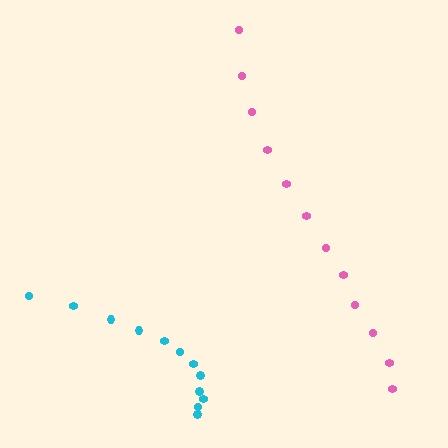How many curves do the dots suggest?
There are 2 distinct paths.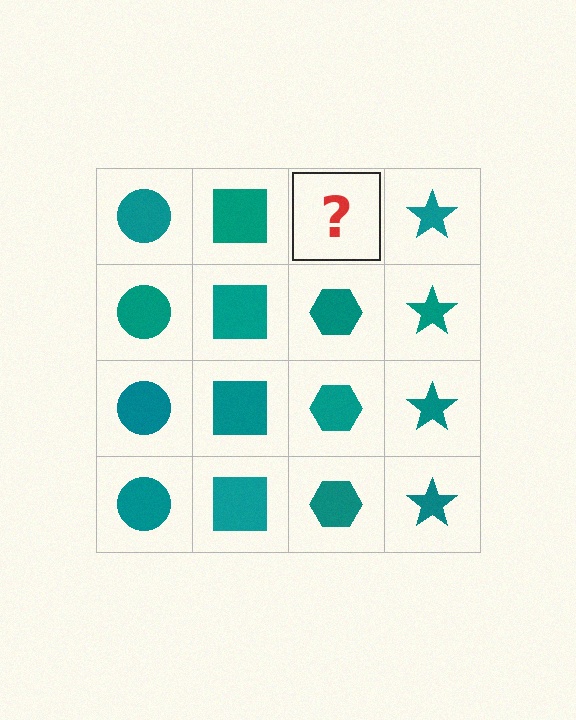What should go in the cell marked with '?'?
The missing cell should contain a teal hexagon.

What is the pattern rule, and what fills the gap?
The rule is that each column has a consistent shape. The gap should be filled with a teal hexagon.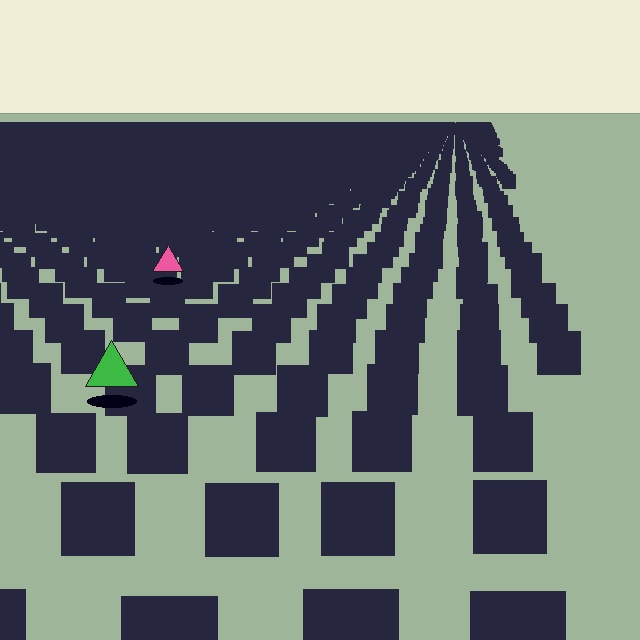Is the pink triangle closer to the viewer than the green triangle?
No. The green triangle is closer — you can tell from the texture gradient: the ground texture is coarser near it.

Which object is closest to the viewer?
The green triangle is closest. The texture marks near it are larger and more spread out.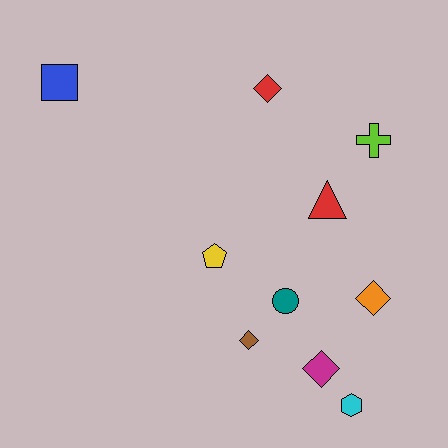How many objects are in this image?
There are 10 objects.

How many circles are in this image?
There is 1 circle.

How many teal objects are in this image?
There is 1 teal object.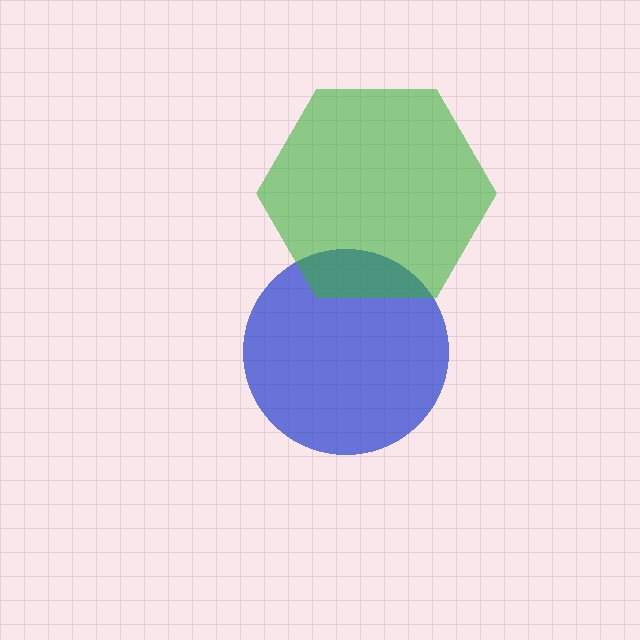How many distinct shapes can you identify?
There are 2 distinct shapes: a blue circle, a green hexagon.